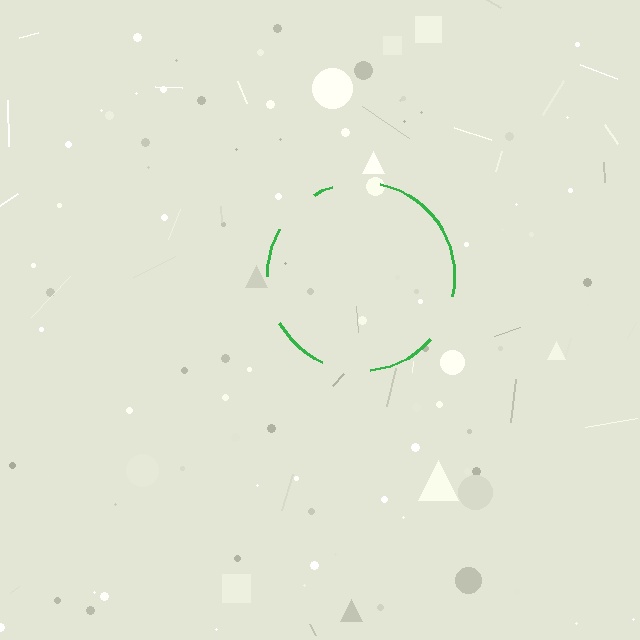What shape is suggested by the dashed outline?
The dashed outline suggests a circle.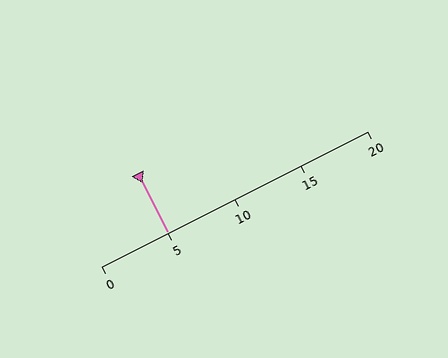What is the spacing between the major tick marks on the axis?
The major ticks are spaced 5 apart.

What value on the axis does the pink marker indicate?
The marker indicates approximately 5.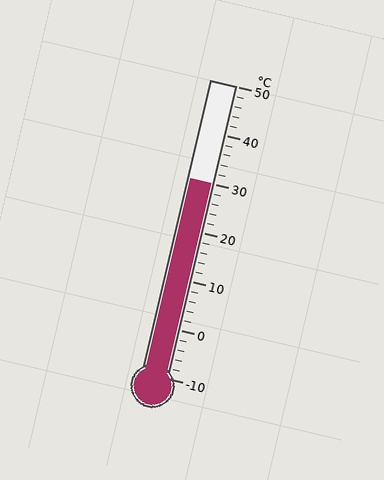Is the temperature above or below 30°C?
The temperature is at 30°C.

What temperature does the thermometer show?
The thermometer shows approximately 30°C.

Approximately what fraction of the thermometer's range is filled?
The thermometer is filled to approximately 65% of its range.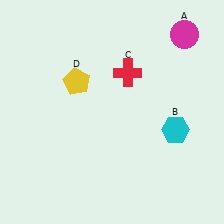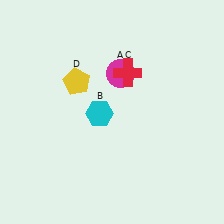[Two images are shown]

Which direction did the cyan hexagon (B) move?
The cyan hexagon (B) moved left.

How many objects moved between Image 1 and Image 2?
2 objects moved between the two images.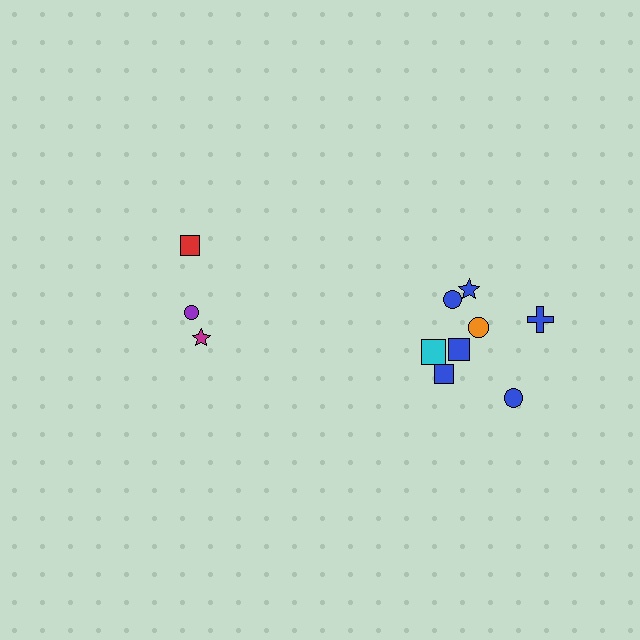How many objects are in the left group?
There are 3 objects.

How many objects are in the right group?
There are 8 objects.